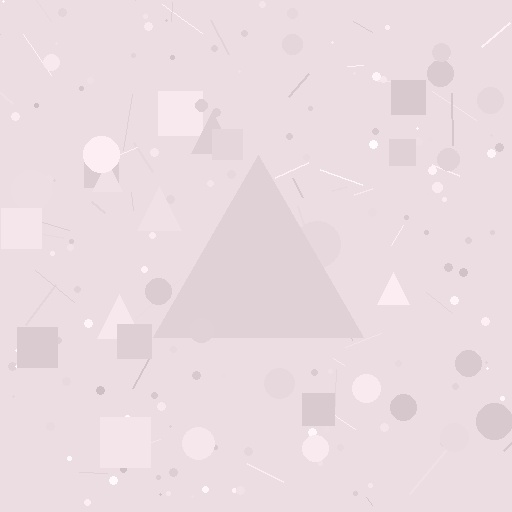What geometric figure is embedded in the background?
A triangle is embedded in the background.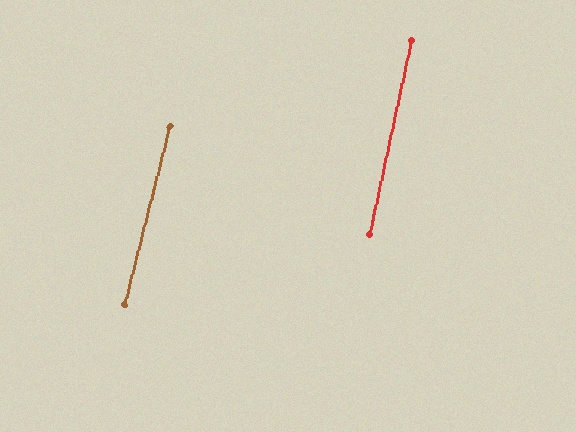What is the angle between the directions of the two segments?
Approximately 2 degrees.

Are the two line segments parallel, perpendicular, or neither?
Parallel — their directions differ by only 1.9°.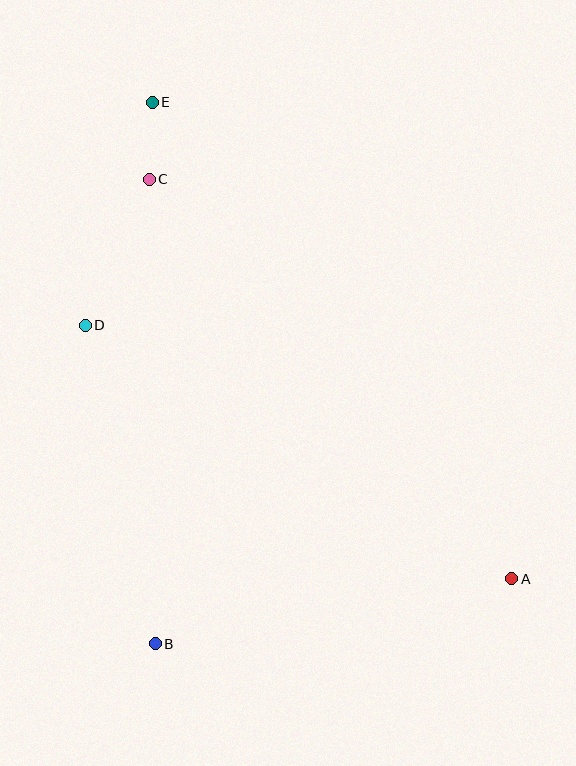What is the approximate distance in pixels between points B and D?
The distance between B and D is approximately 326 pixels.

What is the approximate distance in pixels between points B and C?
The distance between B and C is approximately 464 pixels.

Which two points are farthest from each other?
Points A and E are farthest from each other.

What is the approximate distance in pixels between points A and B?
The distance between A and B is approximately 363 pixels.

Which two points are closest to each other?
Points C and E are closest to each other.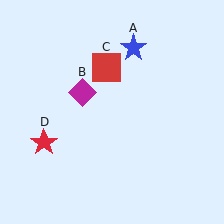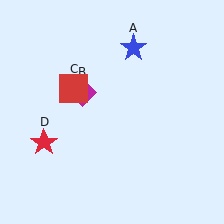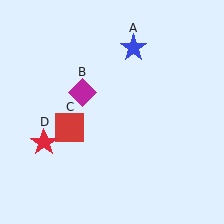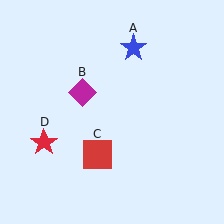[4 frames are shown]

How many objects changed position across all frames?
1 object changed position: red square (object C).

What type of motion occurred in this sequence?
The red square (object C) rotated counterclockwise around the center of the scene.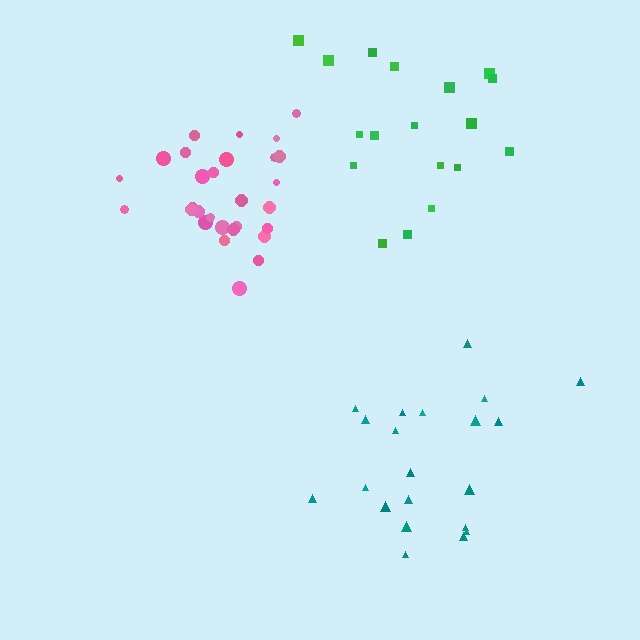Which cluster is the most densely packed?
Pink.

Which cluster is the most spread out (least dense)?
Green.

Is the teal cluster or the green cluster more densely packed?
Teal.